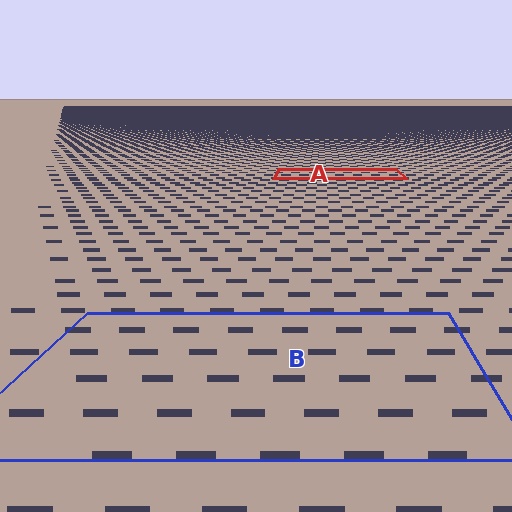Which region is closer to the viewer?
Region B is closer. The texture elements there are larger and more spread out.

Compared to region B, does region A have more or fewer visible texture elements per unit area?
Region A has more texture elements per unit area — they are packed more densely because it is farther away.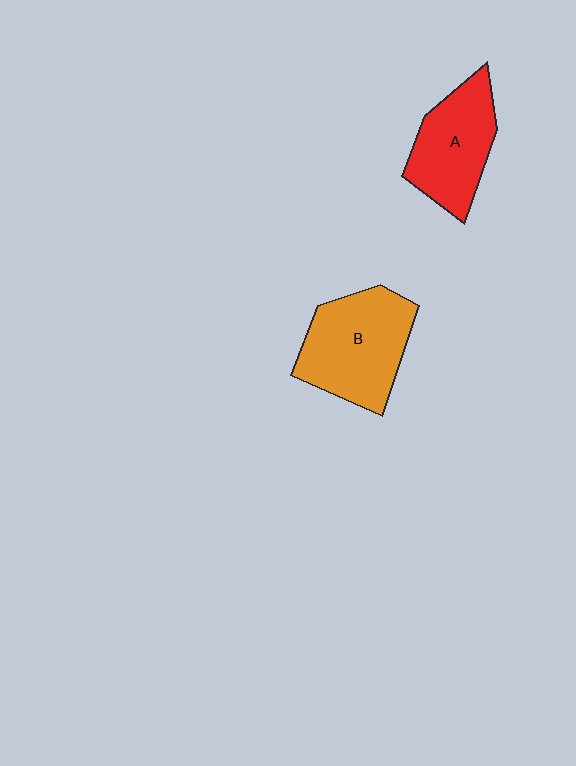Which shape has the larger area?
Shape B (orange).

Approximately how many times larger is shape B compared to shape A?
Approximately 1.2 times.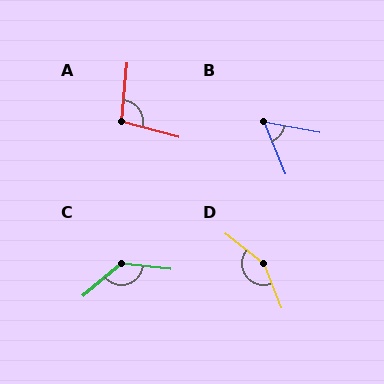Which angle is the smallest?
B, at approximately 57 degrees.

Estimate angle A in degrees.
Approximately 100 degrees.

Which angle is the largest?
D, at approximately 149 degrees.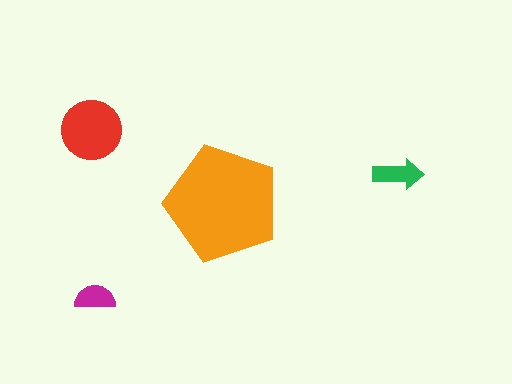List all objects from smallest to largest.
The magenta semicircle, the green arrow, the red circle, the orange pentagon.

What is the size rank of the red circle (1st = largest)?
2nd.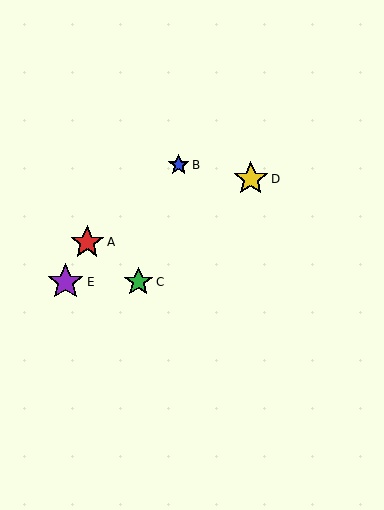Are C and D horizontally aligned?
No, C is at y≈282 and D is at y≈179.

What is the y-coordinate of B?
Object B is at y≈165.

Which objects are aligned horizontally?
Objects C, E are aligned horizontally.